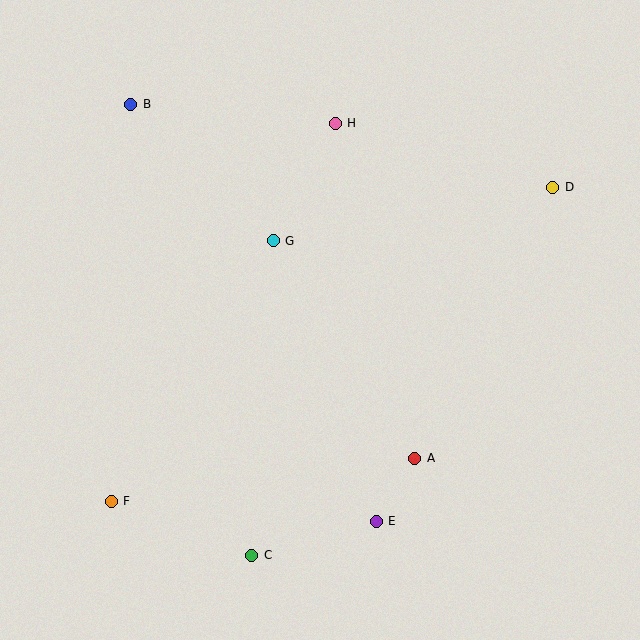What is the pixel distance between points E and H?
The distance between E and H is 400 pixels.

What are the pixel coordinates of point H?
Point H is at (335, 123).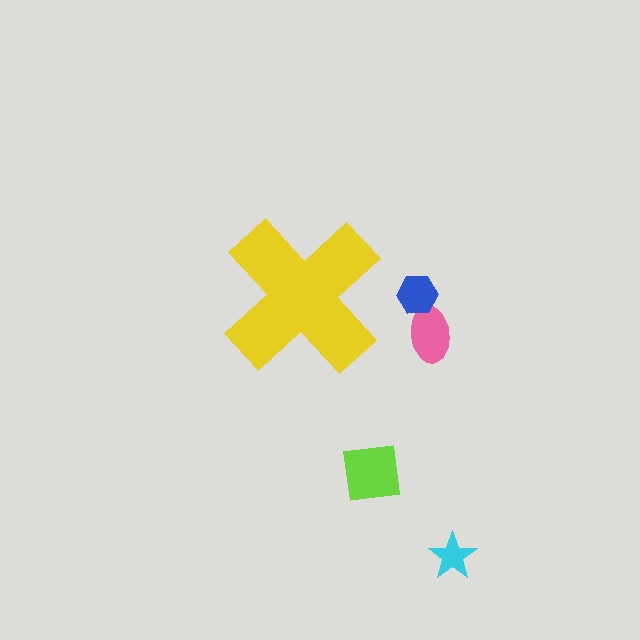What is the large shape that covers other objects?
A yellow cross.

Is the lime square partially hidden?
No, the lime square is fully visible.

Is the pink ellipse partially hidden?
No, the pink ellipse is fully visible.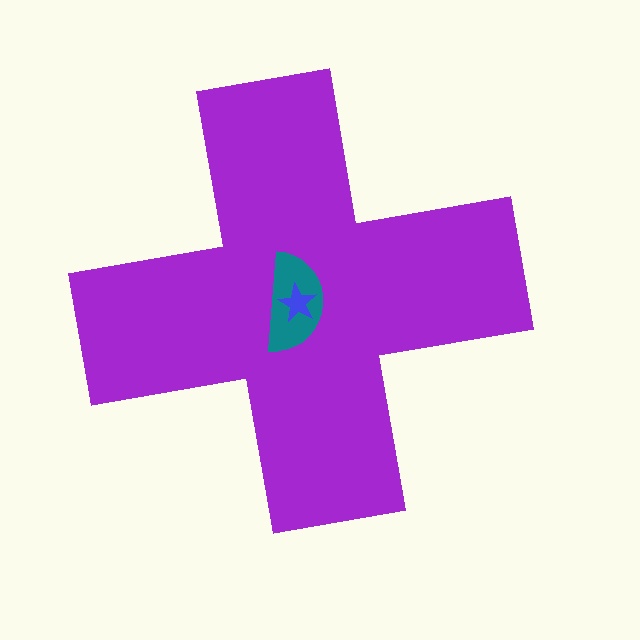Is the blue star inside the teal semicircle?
Yes.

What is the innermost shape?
The blue star.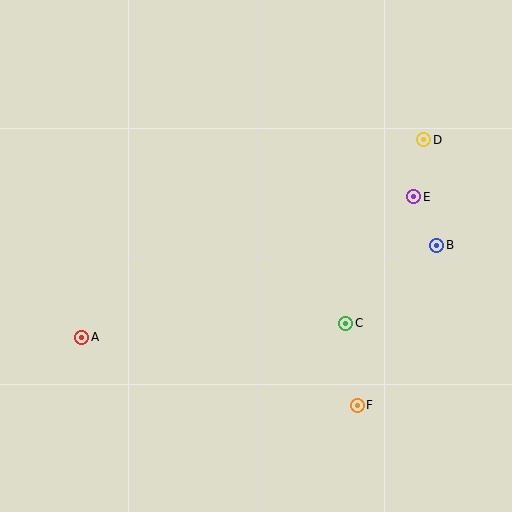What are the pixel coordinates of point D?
Point D is at (424, 140).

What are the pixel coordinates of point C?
Point C is at (346, 323).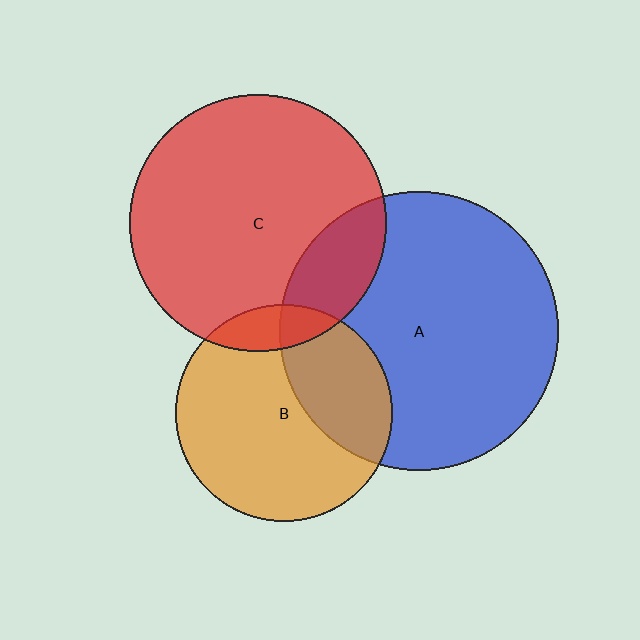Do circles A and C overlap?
Yes.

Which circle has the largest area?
Circle A (blue).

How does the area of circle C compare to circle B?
Approximately 1.4 times.